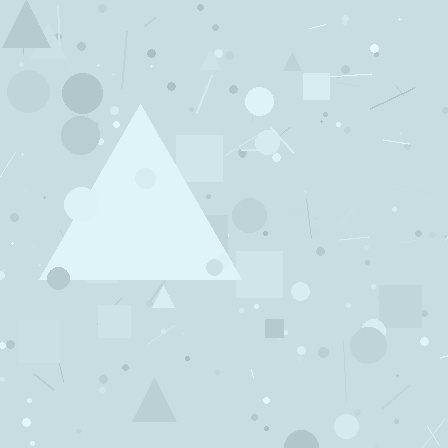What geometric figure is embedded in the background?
A triangle is embedded in the background.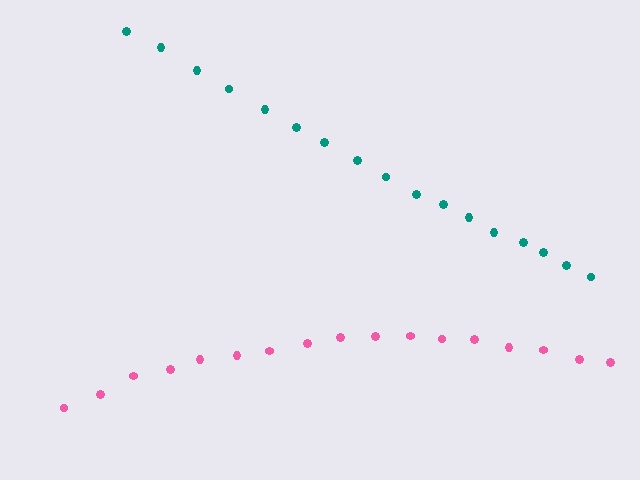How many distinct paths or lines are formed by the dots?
There are 2 distinct paths.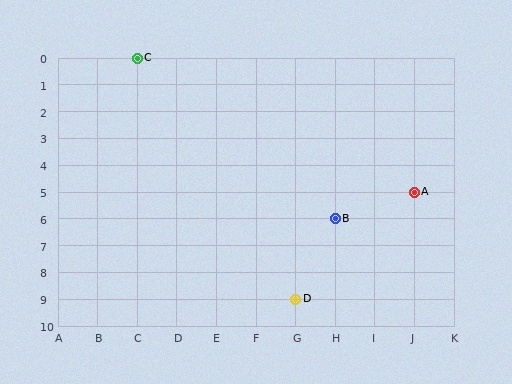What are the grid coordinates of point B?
Point B is at grid coordinates (H, 6).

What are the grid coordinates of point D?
Point D is at grid coordinates (G, 9).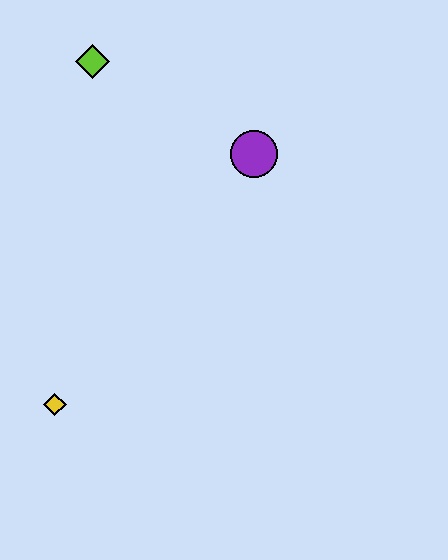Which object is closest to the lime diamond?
The purple circle is closest to the lime diamond.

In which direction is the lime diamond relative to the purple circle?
The lime diamond is to the left of the purple circle.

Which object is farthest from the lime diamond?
The yellow diamond is farthest from the lime diamond.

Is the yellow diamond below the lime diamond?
Yes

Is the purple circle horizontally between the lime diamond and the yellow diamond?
No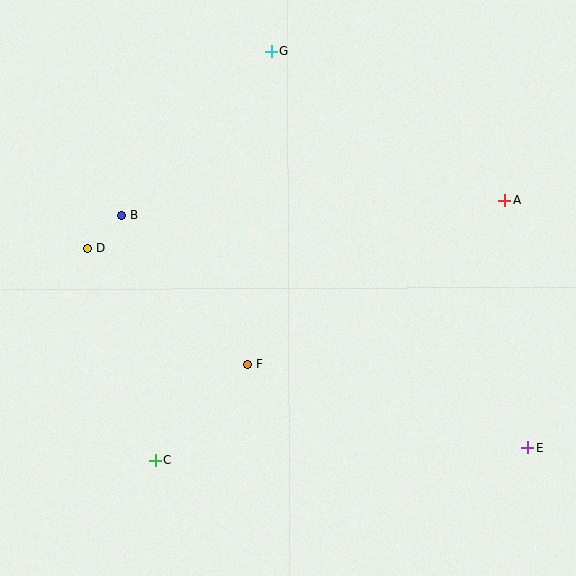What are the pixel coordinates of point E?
Point E is at (528, 448).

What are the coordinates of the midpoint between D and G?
The midpoint between D and G is at (179, 150).